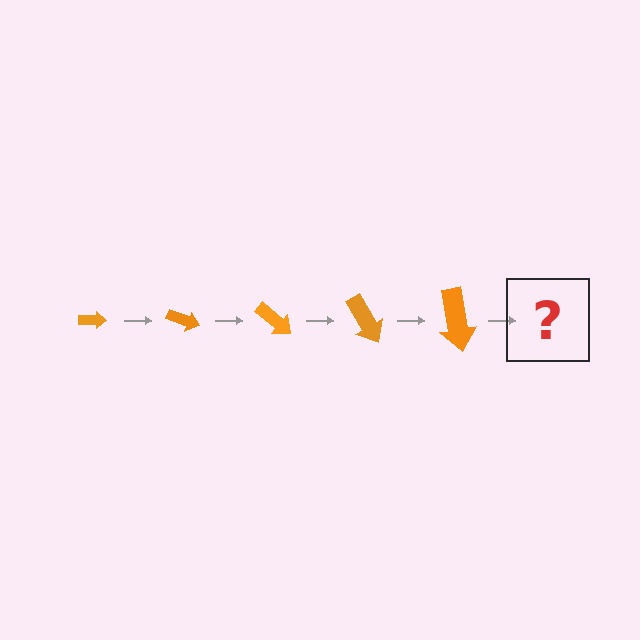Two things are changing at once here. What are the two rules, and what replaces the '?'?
The two rules are that the arrow grows larger each step and it rotates 20 degrees each step. The '?' should be an arrow, larger than the previous one and rotated 100 degrees from the start.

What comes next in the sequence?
The next element should be an arrow, larger than the previous one and rotated 100 degrees from the start.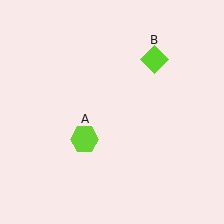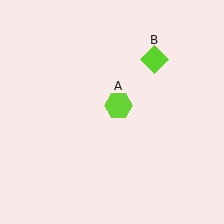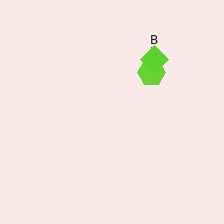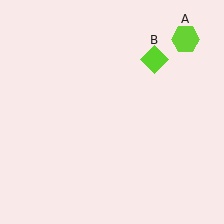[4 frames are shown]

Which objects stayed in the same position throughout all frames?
Lime diamond (object B) remained stationary.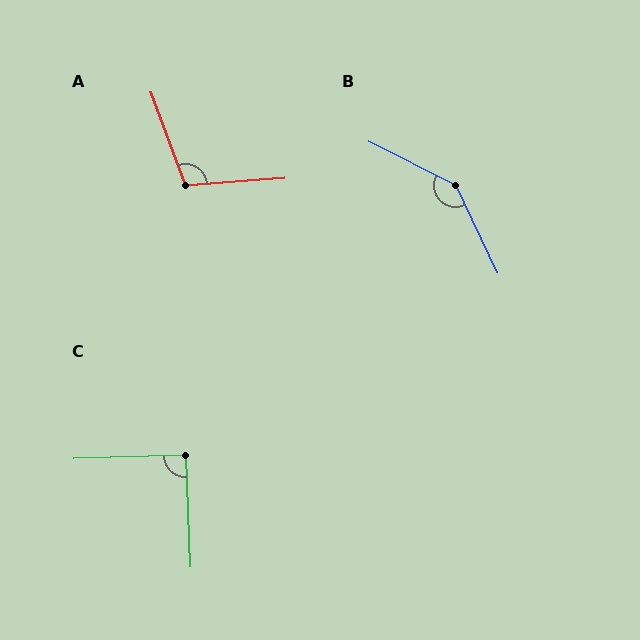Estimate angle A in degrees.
Approximately 106 degrees.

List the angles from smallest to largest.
C (91°), A (106°), B (142°).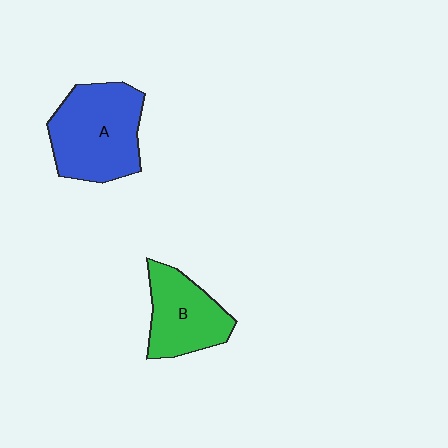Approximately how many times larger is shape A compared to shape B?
Approximately 1.4 times.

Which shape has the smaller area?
Shape B (green).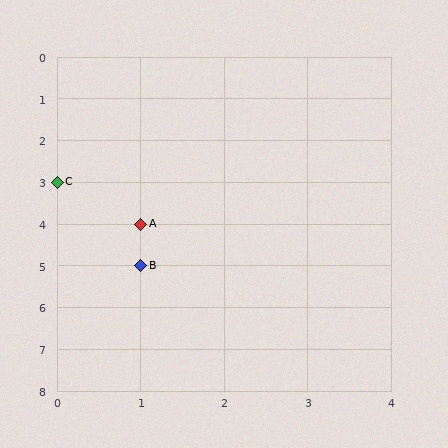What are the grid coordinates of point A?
Point A is at grid coordinates (1, 4).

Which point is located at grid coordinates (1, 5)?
Point B is at (1, 5).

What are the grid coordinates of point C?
Point C is at grid coordinates (0, 3).